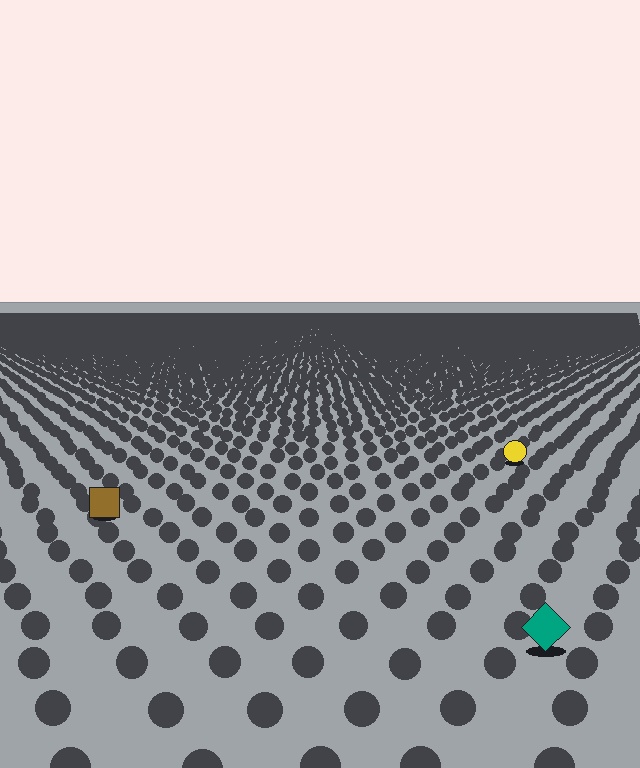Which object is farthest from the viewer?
The yellow circle is farthest from the viewer. It appears smaller and the ground texture around it is denser.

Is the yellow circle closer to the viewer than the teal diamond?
No. The teal diamond is closer — you can tell from the texture gradient: the ground texture is coarser near it.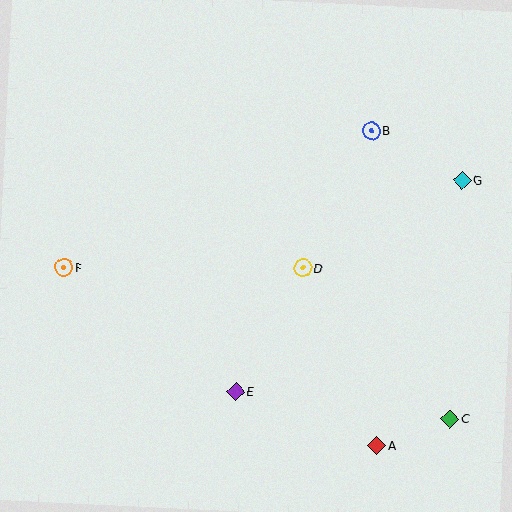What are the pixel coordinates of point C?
Point C is at (450, 419).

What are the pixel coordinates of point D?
Point D is at (303, 268).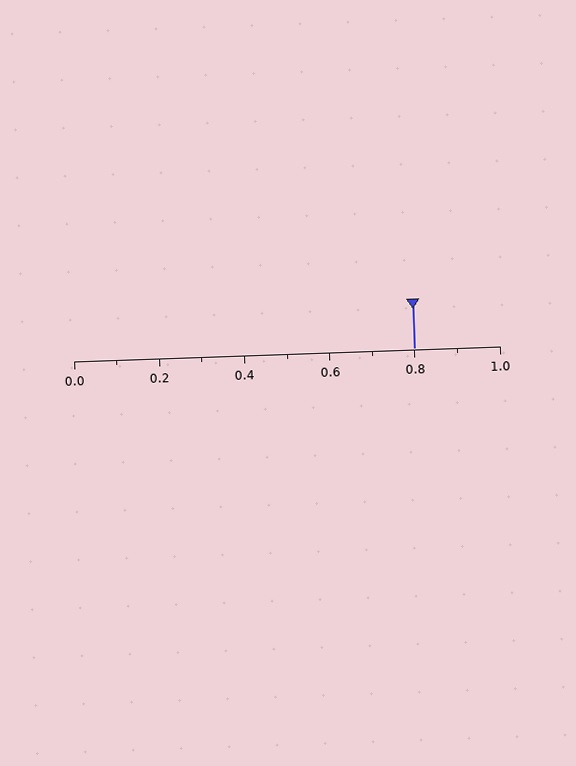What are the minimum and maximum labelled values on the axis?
The axis runs from 0.0 to 1.0.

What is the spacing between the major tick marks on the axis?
The major ticks are spaced 0.2 apart.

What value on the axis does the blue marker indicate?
The marker indicates approximately 0.8.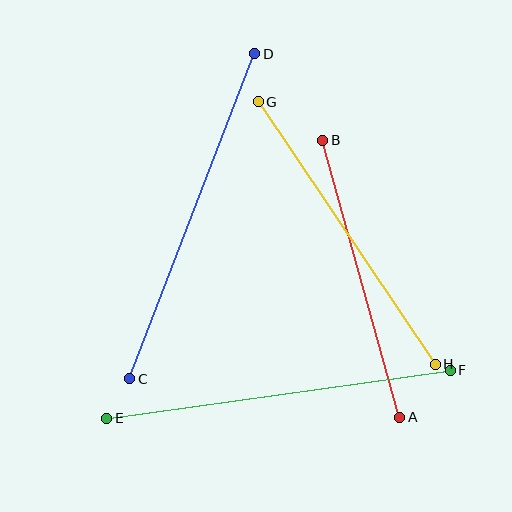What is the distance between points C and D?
The distance is approximately 348 pixels.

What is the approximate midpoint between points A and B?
The midpoint is at approximately (361, 279) pixels.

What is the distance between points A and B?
The distance is approximately 288 pixels.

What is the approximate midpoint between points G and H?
The midpoint is at approximately (347, 233) pixels.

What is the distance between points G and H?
The distance is approximately 317 pixels.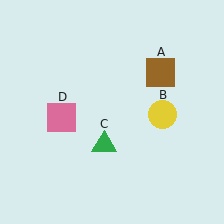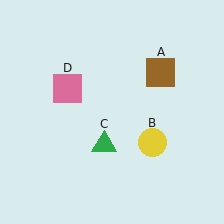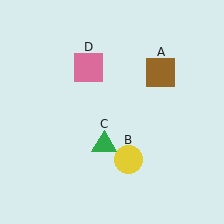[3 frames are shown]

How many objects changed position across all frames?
2 objects changed position: yellow circle (object B), pink square (object D).